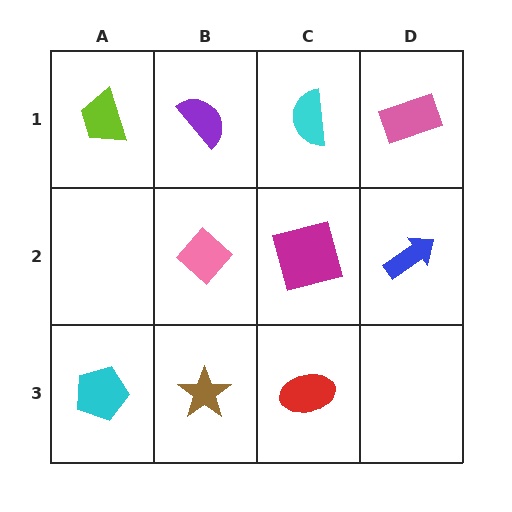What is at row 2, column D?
A blue arrow.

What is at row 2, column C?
A magenta square.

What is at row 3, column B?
A brown star.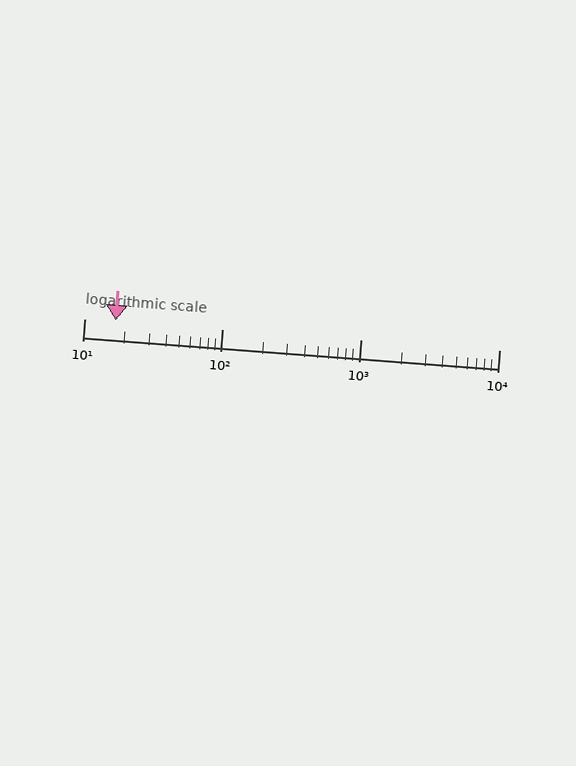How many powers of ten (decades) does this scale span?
The scale spans 3 decades, from 10 to 10000.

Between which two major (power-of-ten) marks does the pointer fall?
The pointer is between 10 and 100.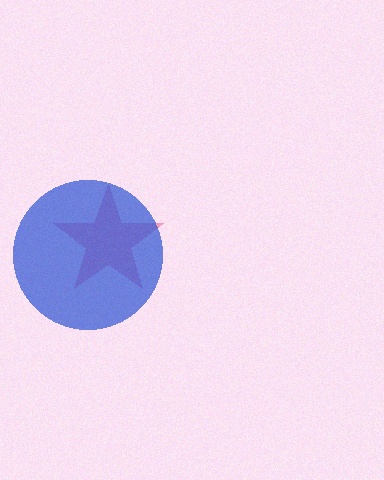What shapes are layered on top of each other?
The layered shapes are: a pink star, a blue circle.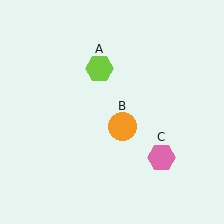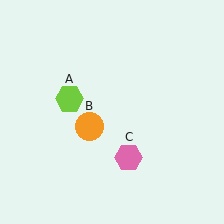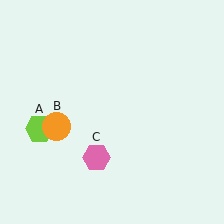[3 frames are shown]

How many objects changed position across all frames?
3 objects changed position: lime hexagon (object A), orange circle (object B), pink hexagon (object C).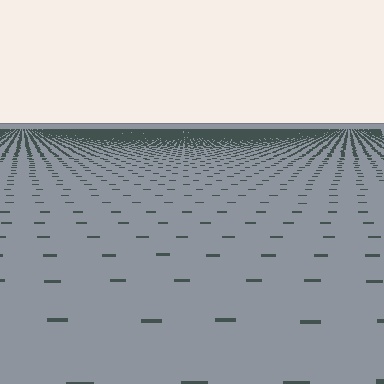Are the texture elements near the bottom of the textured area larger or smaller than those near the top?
Larger. Near the bottom, elements are closer to the viewer and appear at a bigger on-screen size.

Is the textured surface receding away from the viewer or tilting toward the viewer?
The surface is receding away from the viewer. Texture elements get smaller and denser toward the top.